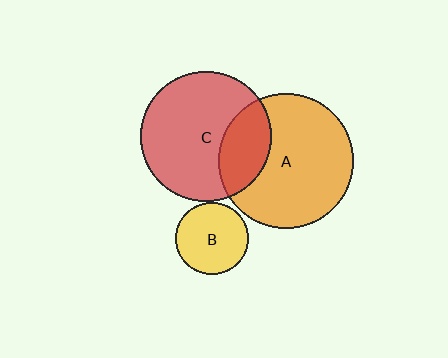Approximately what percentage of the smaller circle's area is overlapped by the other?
Approximately 25%.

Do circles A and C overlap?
Yes.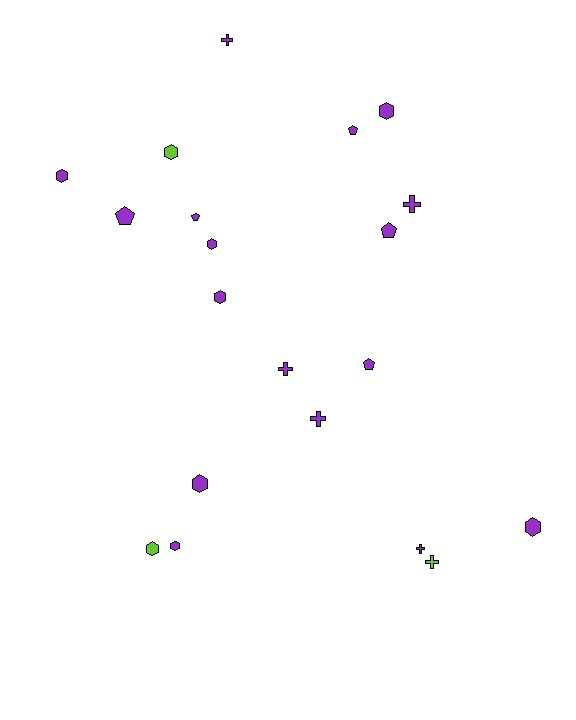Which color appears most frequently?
Purple, with 17 objects.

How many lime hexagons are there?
There are 2 lime hexagons.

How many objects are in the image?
There are 20 objects.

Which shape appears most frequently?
Hexagon, with 9 objects.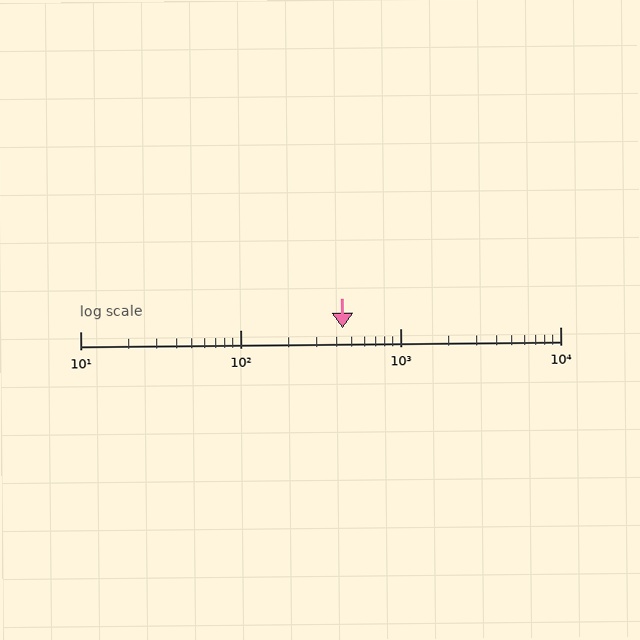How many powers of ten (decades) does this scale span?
The scale spans 3 decades, from 10 to 10000.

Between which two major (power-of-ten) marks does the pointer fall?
The pointer is between 100 and 1000.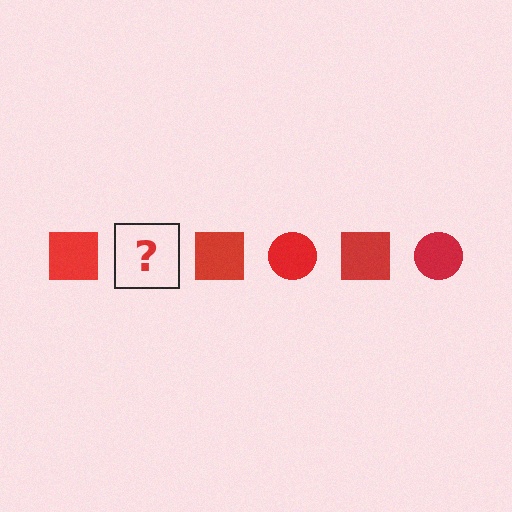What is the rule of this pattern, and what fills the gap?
The rule is that the pattern cycles through square, circle shapes in red. The gap should be filled with a red circle.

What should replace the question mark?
The question mark should be replaced with a red circle.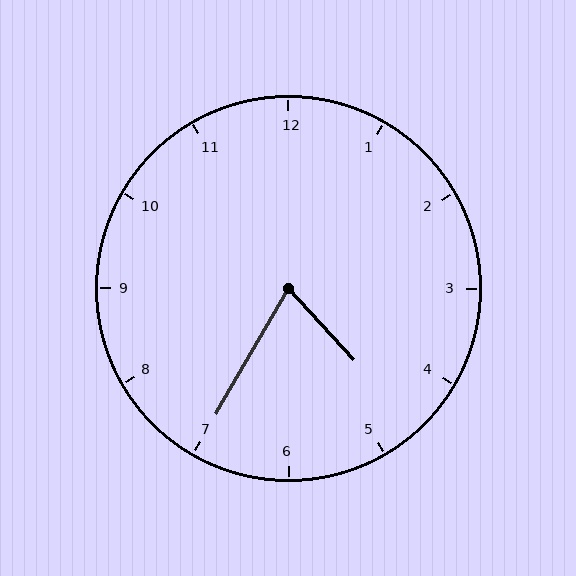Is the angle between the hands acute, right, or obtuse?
It is acute.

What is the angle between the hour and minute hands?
Approximately 72 degrees.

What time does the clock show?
4:35.